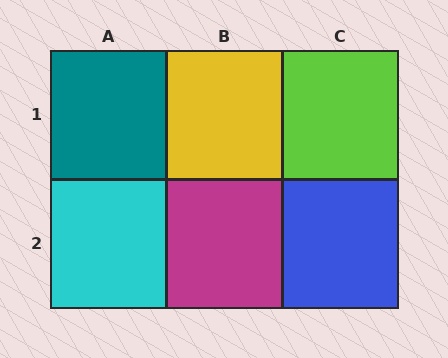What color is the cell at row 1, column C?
Lime.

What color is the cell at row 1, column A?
Teal.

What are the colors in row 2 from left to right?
Cyan, magenta, blue.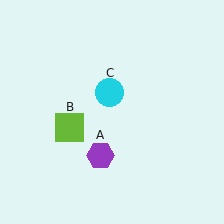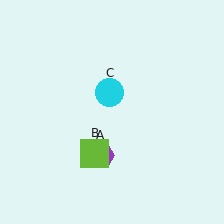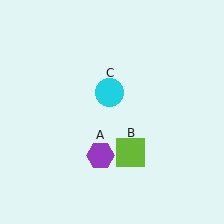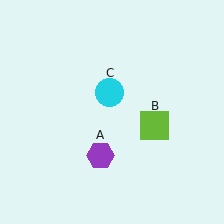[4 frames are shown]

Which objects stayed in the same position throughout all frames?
Purple hexagon (object A) and cyan circle (object C) remained stationary.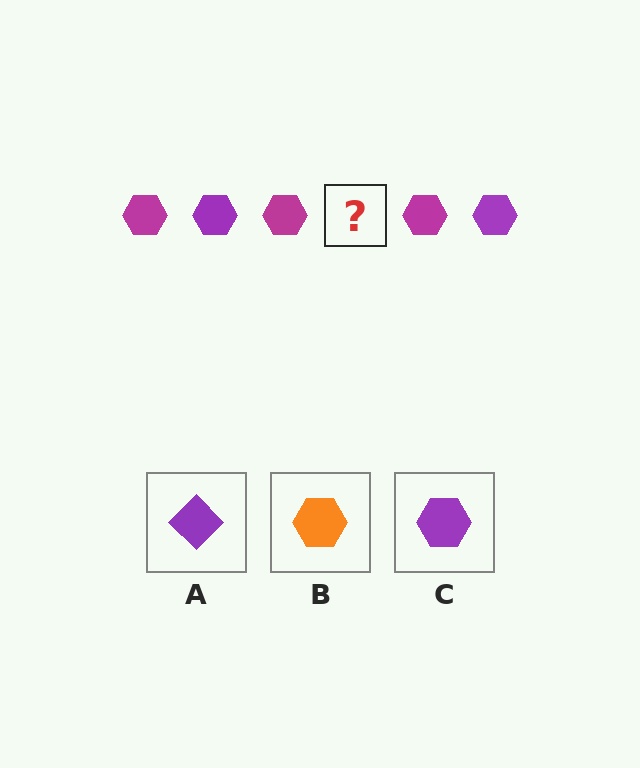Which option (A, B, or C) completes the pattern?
C.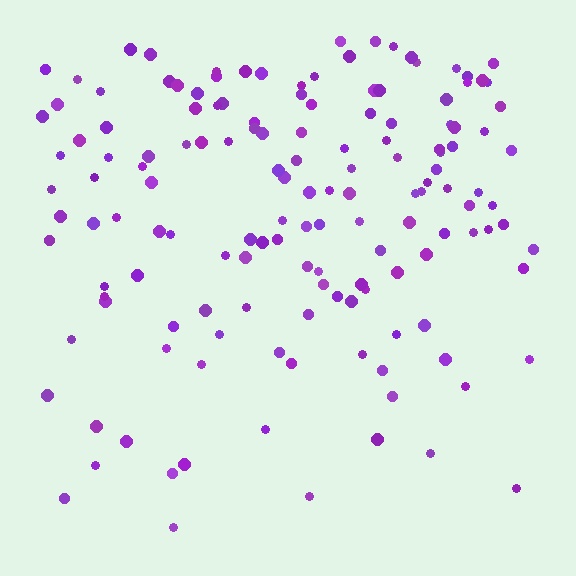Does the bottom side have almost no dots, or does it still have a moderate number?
Still a moderate number, just noticeably fewer than the top.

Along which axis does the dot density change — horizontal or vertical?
Vertical.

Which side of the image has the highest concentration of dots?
The top.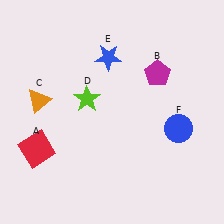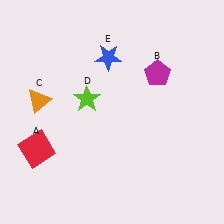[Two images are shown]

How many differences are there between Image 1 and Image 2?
There is 1 difference between the two images.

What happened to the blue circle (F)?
The blue circle (F) was removed in Image 2. It was in the bottom-right area of Image 1.